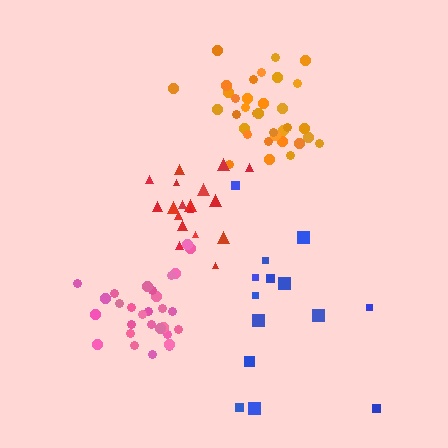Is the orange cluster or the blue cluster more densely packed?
Orange.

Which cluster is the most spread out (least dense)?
Blue.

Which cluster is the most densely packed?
Orange.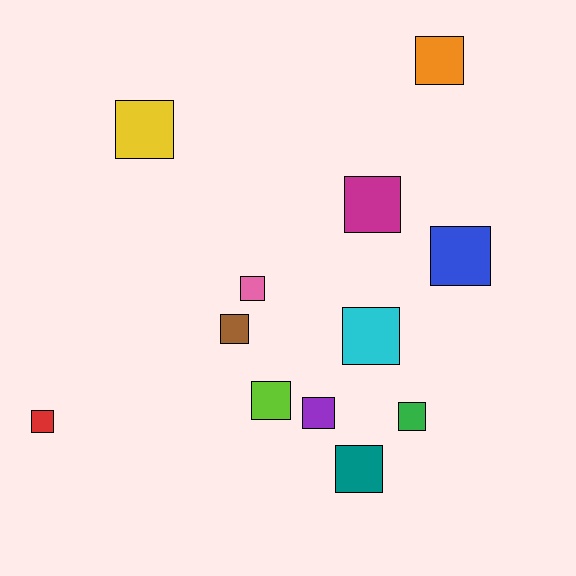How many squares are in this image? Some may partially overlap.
There are 12 squares.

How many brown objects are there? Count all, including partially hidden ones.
There is 1 brown object.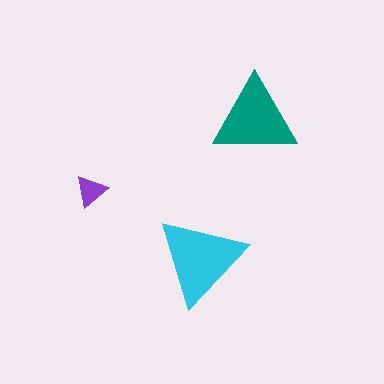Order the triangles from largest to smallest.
the cyan one, the teal one, the purple one.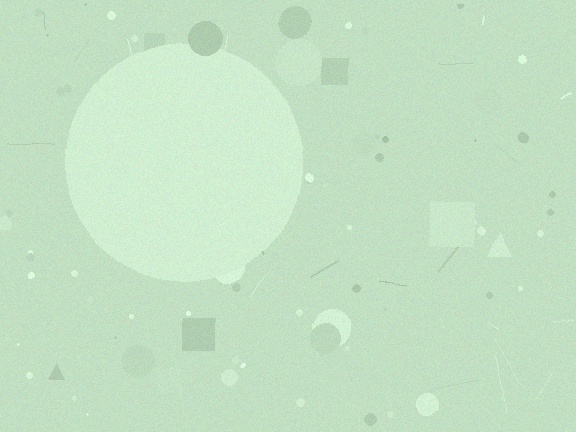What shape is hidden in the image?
A circle is hidden in the image.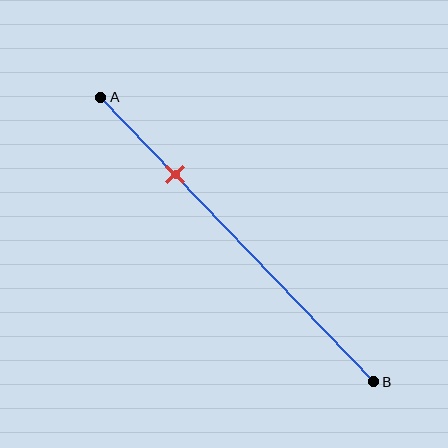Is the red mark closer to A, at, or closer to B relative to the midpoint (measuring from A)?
The red mark is closer to point A than the midpoint of segment AB.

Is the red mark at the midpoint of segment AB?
No, the mark is at about 25% from A, not at the 50% midpoint.